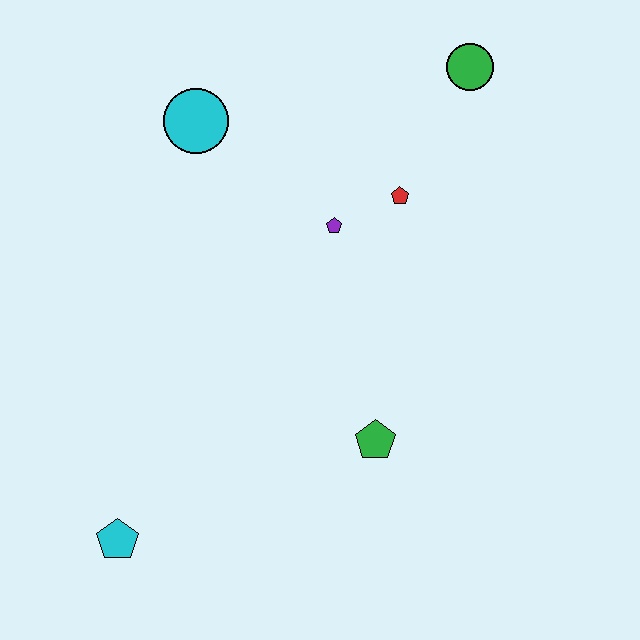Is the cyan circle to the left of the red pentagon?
Yes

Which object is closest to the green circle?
The red pentagon is closest to the green circle.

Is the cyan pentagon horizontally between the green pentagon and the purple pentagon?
No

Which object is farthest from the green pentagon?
The green circle is farthest from the green pentagon.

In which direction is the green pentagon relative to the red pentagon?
The green pentagon is below the red pentagon.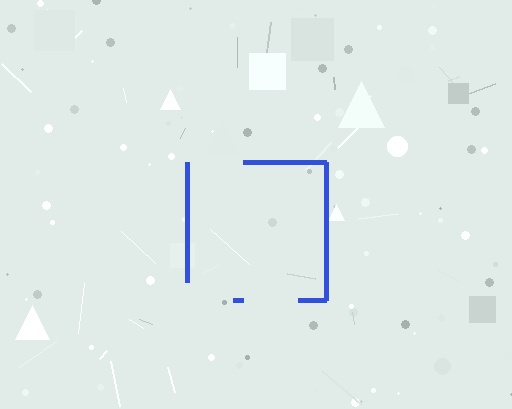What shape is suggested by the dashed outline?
The dashed outline suggests a square.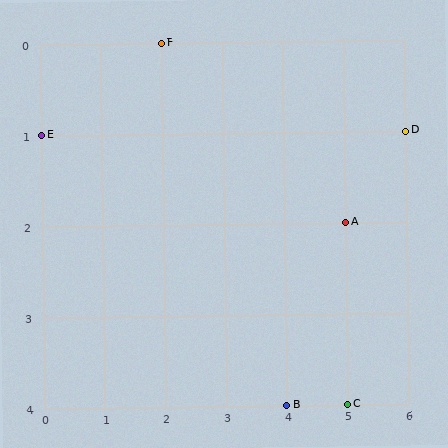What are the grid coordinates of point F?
Point F is at grid coordinates (2, 0).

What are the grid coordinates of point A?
Point A is at grid coordinates (5, 2).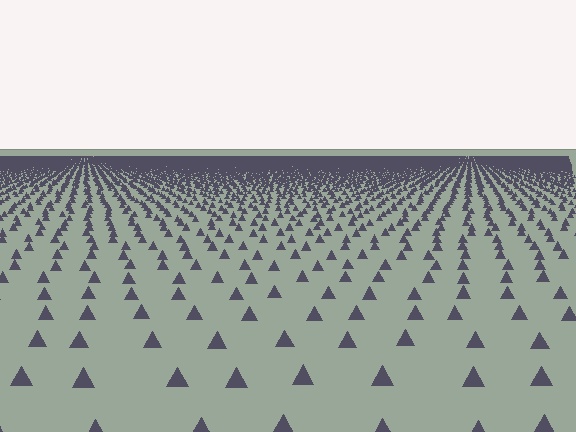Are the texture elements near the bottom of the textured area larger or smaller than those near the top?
Larger. Near the bottom, elements are closer to the viewer and appear at a bigger on-screen size.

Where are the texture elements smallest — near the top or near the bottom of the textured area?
Near the top.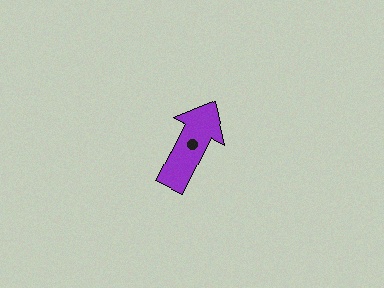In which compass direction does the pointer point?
Northeast.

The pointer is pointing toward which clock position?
Roughly 1 o'clock.